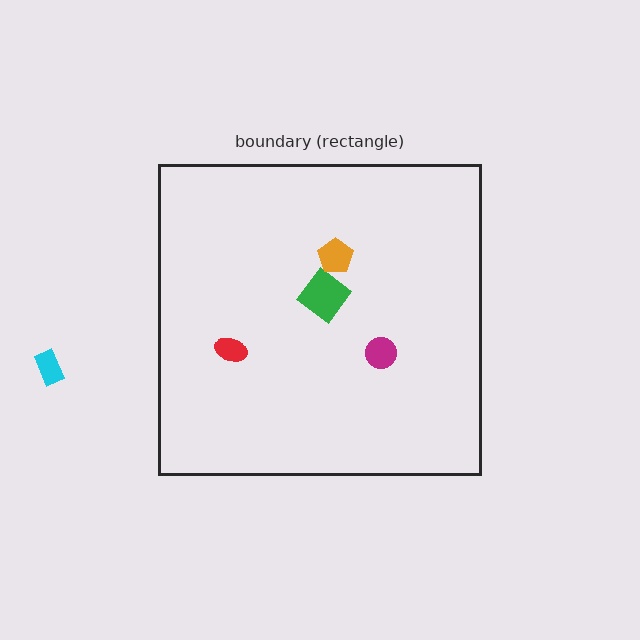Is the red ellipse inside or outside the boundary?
Inside.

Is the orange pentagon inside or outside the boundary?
Inside.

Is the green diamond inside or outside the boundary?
Inside.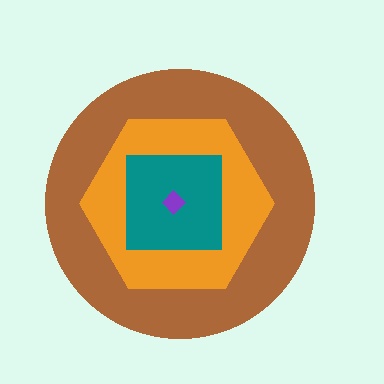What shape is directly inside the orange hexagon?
The teal square.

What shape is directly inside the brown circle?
The orange hexagon.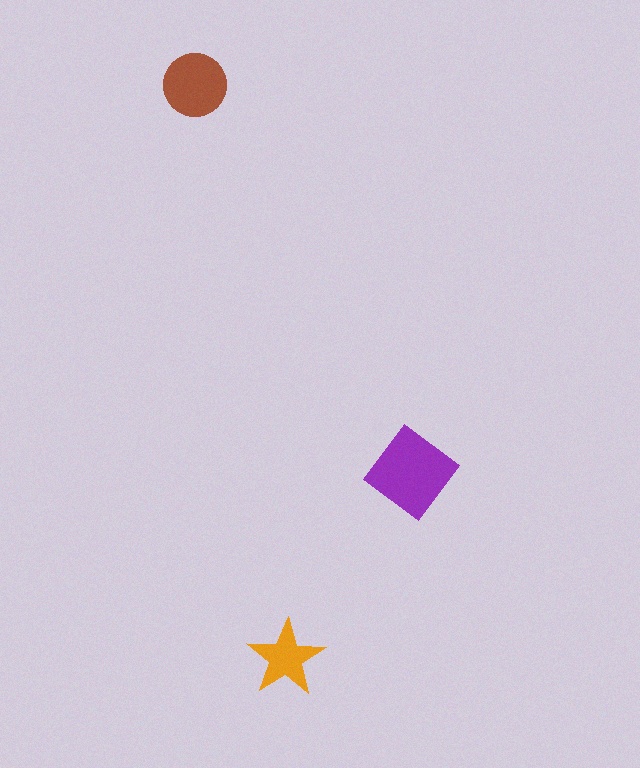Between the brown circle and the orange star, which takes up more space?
The brown circle.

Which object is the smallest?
The orange star.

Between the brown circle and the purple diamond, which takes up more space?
The purple diamond.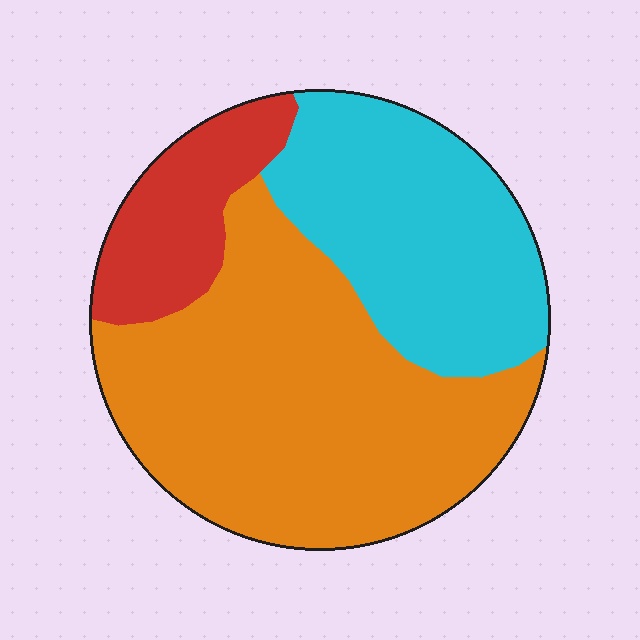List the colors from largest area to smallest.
From largest to smallest: orange, cyan, red.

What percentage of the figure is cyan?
Cyan takes up between a sixth and a third of the figure.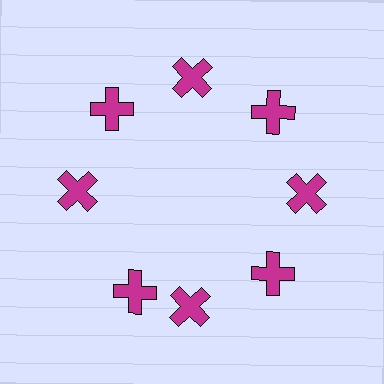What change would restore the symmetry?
The symmetry would be restored by rotating it back into even spacing with its neighbors so that all 8 crosses sit at equal angles and equal distance from the center.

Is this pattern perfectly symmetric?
No. The 8 magenta crosses are arranged in a ring, but one element near the 8 o'clock position is rotated out of alignment along the ring, breaking the 8-fold rotational symmetry.